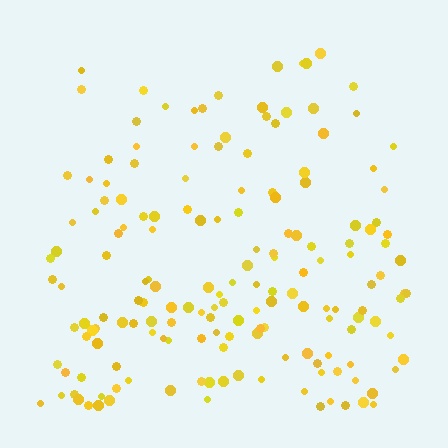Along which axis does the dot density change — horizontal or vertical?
Vertical.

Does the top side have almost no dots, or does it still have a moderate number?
Still a moderate number, just noticeably fewer than the bottom.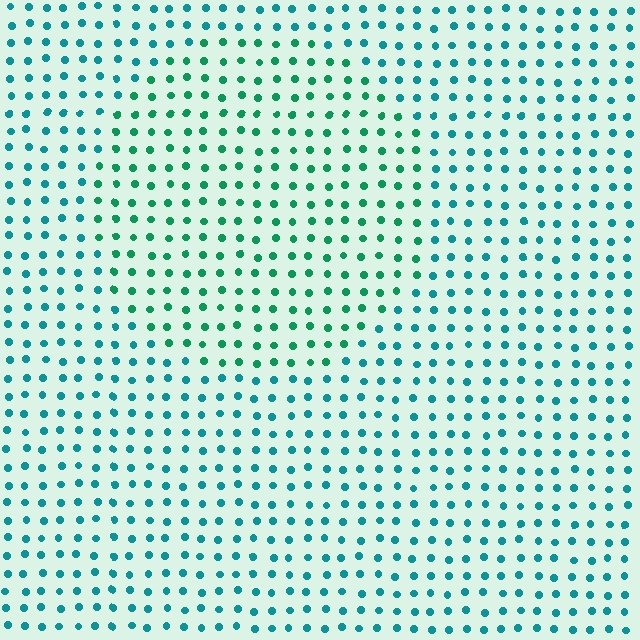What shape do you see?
I see a circle.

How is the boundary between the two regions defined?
The boundary is defined purely by a slight shift in hue (about 29 degrees). Spacing, size, and orientation are identical on both sides.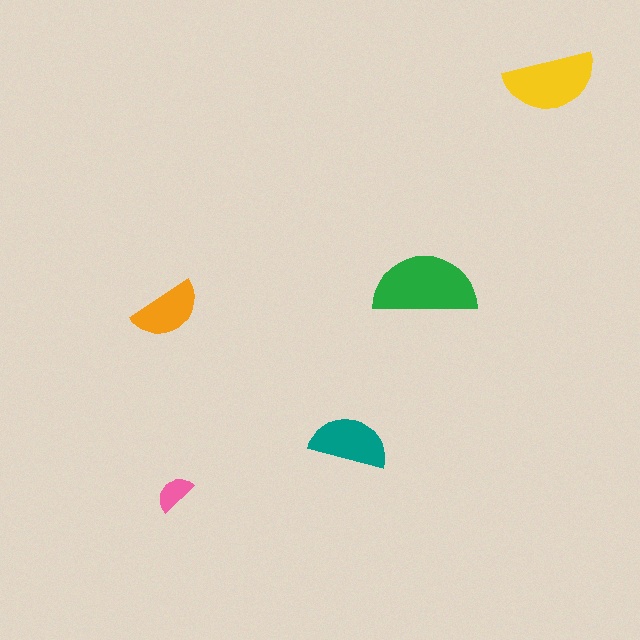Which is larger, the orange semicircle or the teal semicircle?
The teal one.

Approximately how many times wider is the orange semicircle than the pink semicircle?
About 2 times wider.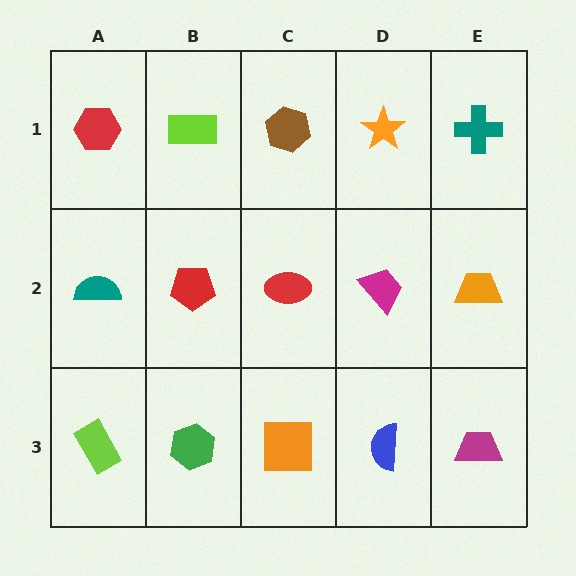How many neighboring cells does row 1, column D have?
3.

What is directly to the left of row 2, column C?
A red pentagon.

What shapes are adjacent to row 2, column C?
A brown hexagon (row 1, column C), an orange square (row 3, column C), a red pentagon (row 2, column B), a magenta trapezoid (row 2, column D).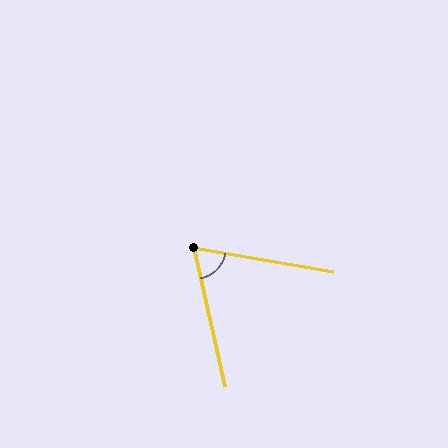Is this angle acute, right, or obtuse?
It is acute.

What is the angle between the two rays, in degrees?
Approximately 68 degrees.